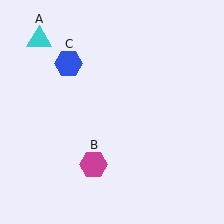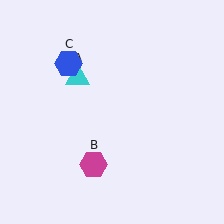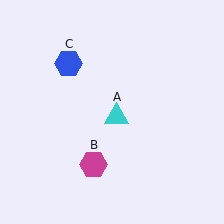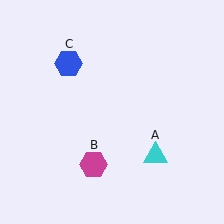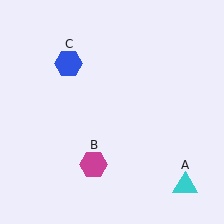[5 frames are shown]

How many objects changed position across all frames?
1 object changed position: cyan triangle (object A).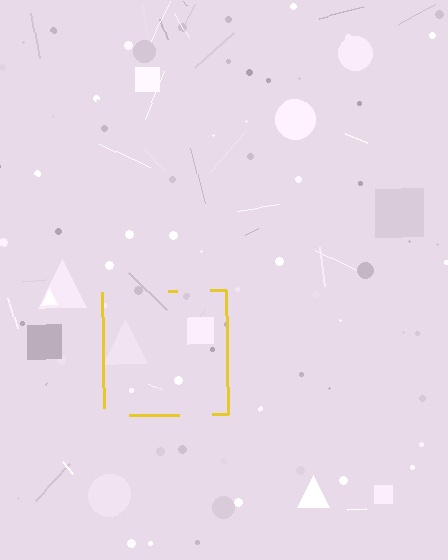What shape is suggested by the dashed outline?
The dashed outline suggests a square.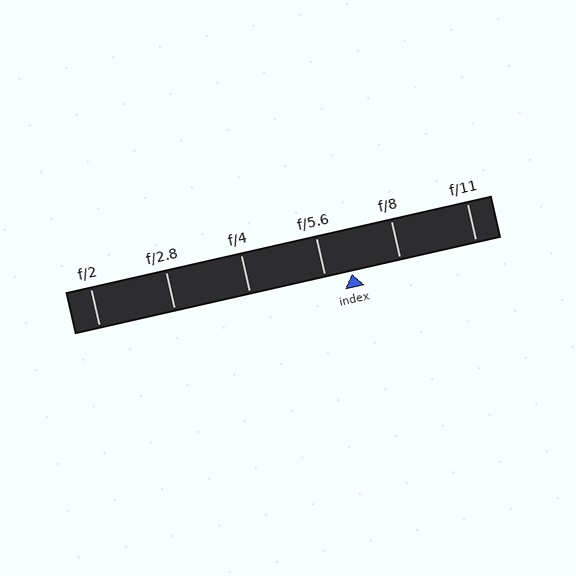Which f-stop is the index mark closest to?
The index mark is closest to f/5.6.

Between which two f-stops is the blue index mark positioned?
The index mark is between f/5.6 and f/8.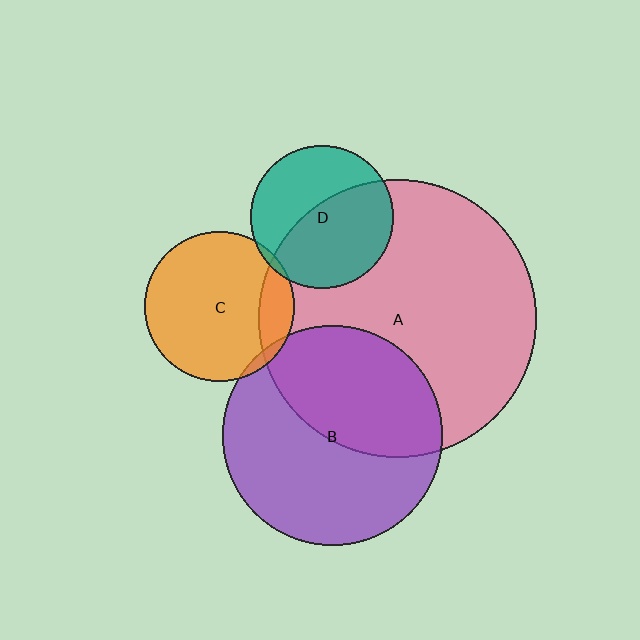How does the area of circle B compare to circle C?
Approximately 2.2 times.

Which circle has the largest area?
Circle A (pink).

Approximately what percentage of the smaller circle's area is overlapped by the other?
Approximately 15%.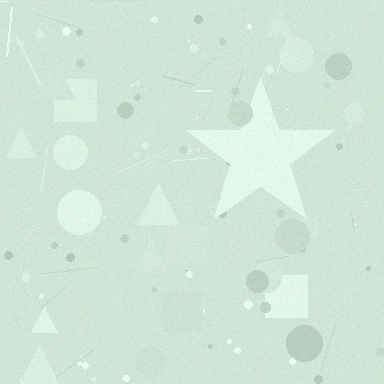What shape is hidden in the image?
A star is hidden in the image.